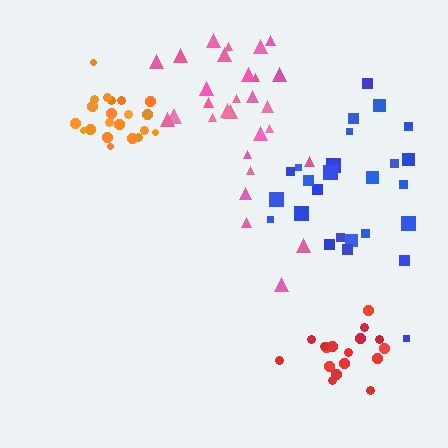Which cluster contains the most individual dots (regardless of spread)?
Pink (30).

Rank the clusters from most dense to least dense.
orange, red, blue, pink.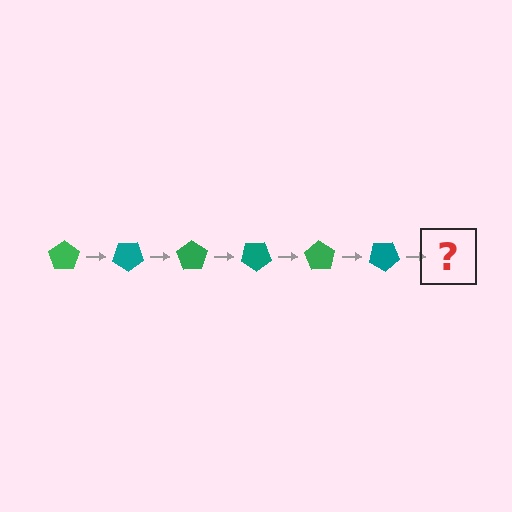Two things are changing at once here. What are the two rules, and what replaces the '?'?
The two rules are that it rotates 35 degrees each step and the color cycles through green and teal. The '?' should be a green pentagon, rotated 210 degrees from the start.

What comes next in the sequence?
The next element should be a green pentagon, rotated 210 degrees from the start.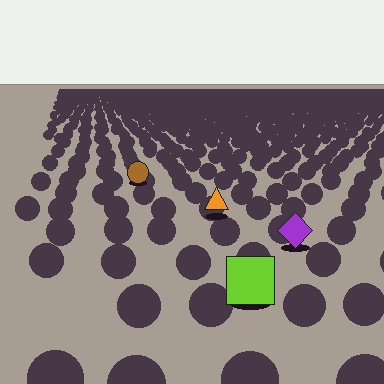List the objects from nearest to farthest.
From nearest to farthest: the lime square, the purple diamond, the orange triangle, the brown circle.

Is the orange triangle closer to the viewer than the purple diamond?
No. The purple diamond is closer — you can tell from the texture gradient: the ground texture is coarser near it.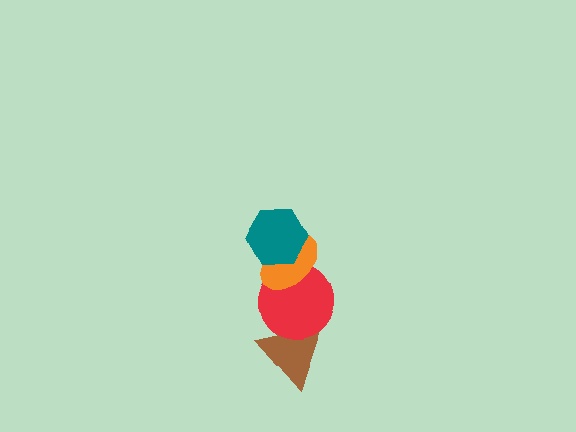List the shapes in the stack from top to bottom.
From top to bottom: the teal hexagon, the orange ellipse, the red circle, the brown triangle.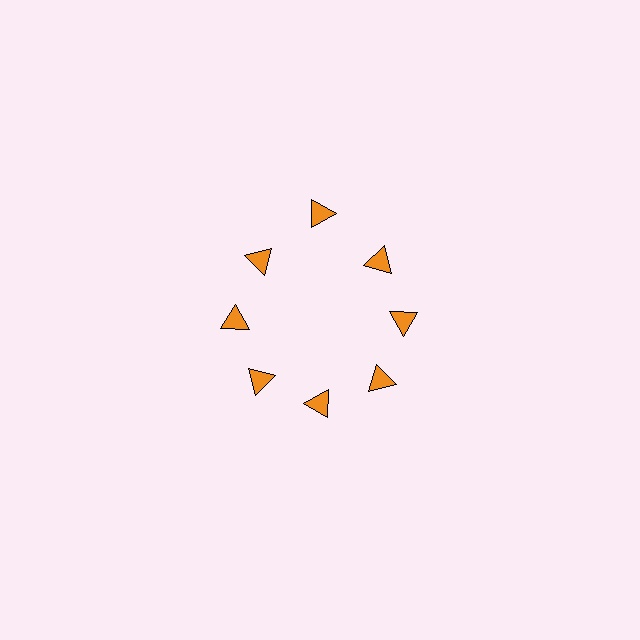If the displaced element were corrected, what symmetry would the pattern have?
It would have 8-fold rotational symmetry — the pattern would map onto itself every 45 degrees.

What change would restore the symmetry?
The symmetry would be restored by moving it inward, back onto the ring so that all 8 triangles sit at equal angles and equal distance from the center.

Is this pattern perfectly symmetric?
No. The 8 orange triangles are arranged in a ring, but one element near the 12 o'clock position is pushed outward from the center, breaking the 8-fold rotational symmetry.